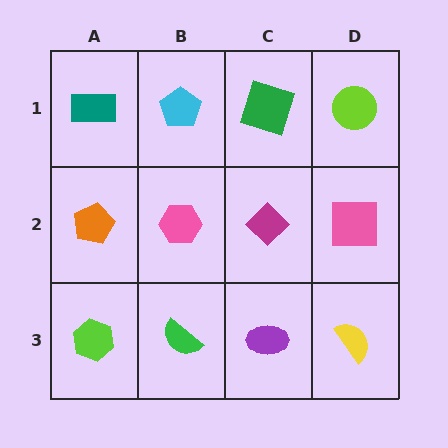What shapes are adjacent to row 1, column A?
An orange pentagon (row 2, column A), a cyan pentagon (row 1, column B).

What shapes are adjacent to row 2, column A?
A teal rectangle (row 1, column A), a lime hexagon (row 3, column A), a pink hexagon (row 2, column B).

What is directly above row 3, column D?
A pink square.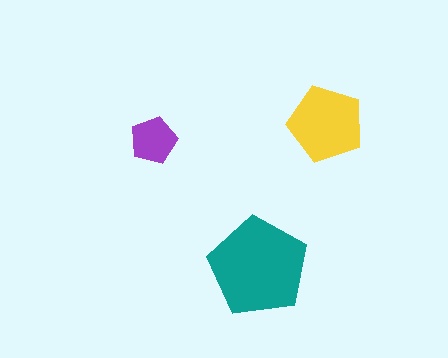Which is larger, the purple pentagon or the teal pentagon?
The teal one.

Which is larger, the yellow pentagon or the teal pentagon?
The teal one.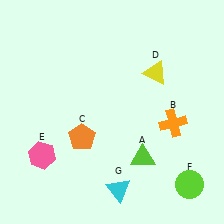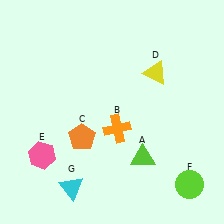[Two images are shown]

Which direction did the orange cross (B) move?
The orange cross (B) moved left.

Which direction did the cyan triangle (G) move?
The cyan triangle (G) moved left.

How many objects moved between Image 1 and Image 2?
2 objects moved between the two images.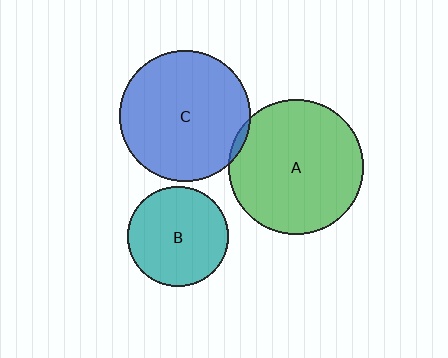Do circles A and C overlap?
Yes.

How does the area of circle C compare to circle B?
Approximately 1.7 times.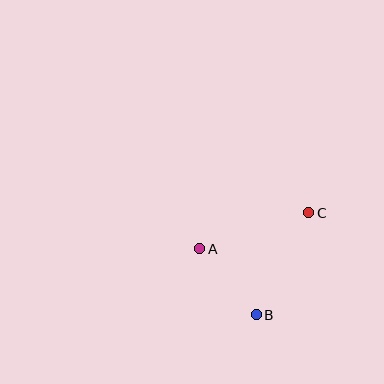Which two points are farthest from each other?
Points B and C are farthest from each other.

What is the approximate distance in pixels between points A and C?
The distance between A and C is approximately 115 pixels.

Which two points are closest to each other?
Points A and B are closest to each other.